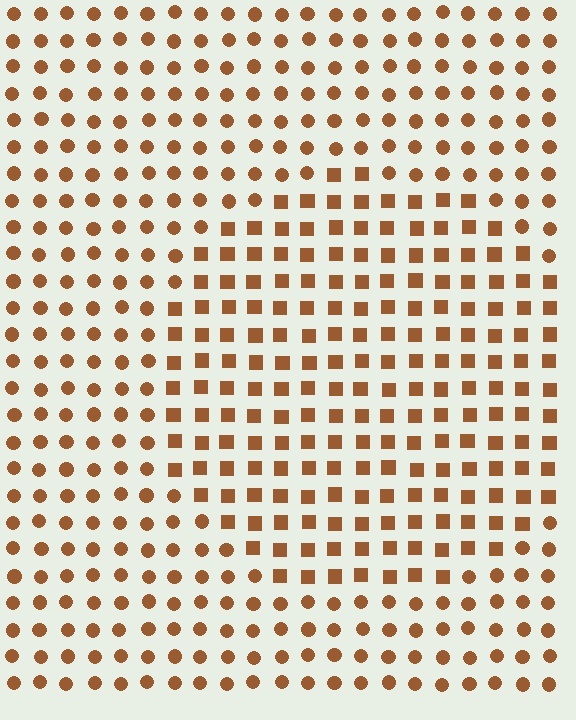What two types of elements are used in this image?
The image uses squares inside the circle region and circles outside it.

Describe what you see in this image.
The image is filled with small brown elements arranged in a uniform grid. A circle-shaped region contains squares, while the surrounding area contains circles. The boundary is defined purely by the change in element shape.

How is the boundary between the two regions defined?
The boundary is defined by a change in element shape: squares inside vs. circles outside. All elements share the same color and spacing.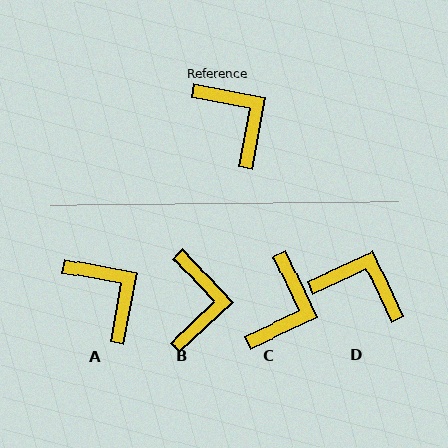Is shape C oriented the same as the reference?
No, it is off by about 55 degrees.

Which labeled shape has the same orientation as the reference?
A.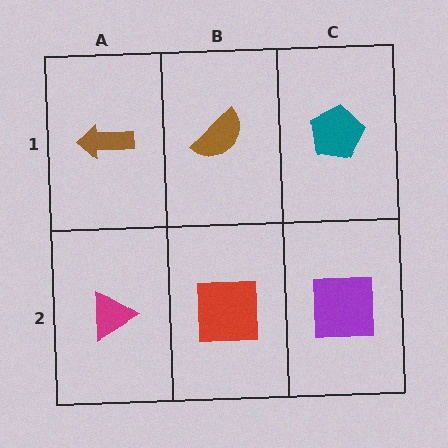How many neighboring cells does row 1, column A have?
2.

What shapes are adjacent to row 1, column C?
A purple square (row 2, column C), a brown semicircle (row 1, column B).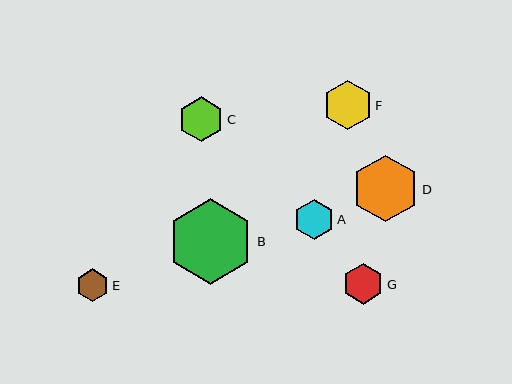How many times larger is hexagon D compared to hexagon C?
Hexagon D is approximately 1.5 times the size of hexagon C.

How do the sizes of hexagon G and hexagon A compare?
Hexagon G and hexagon A are approximately the same size.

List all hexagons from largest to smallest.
From largest to smallest: B, D, F, C, G, A, E.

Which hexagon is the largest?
Hexagon B is the largest with a size of approximately 86 pixels.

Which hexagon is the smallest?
Hexagon E is the smallest with a size of approximately 32 pixels.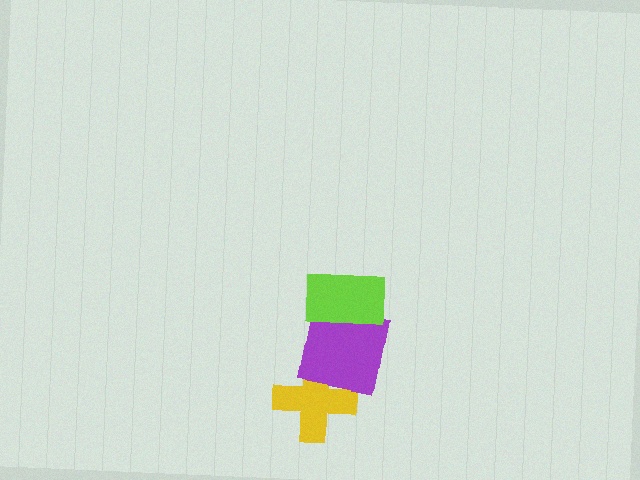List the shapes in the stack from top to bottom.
From top to bottom: the lime rectangle, the purple square, the yellow cross.